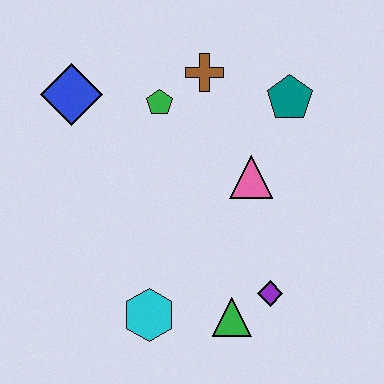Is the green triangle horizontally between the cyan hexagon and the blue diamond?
No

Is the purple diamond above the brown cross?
No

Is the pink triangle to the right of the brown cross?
Yes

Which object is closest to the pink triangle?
The teal pentagon is closest to the pink triangle.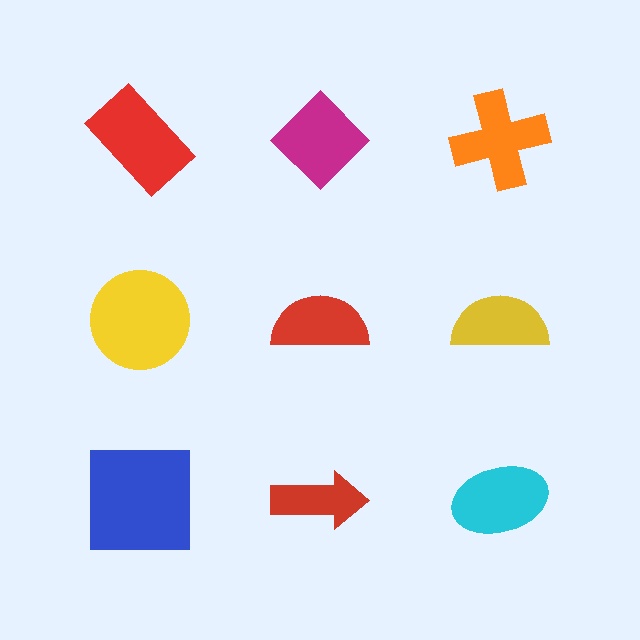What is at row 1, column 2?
A magenta diamond.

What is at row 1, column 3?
An orange cross.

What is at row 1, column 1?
A red rectangle.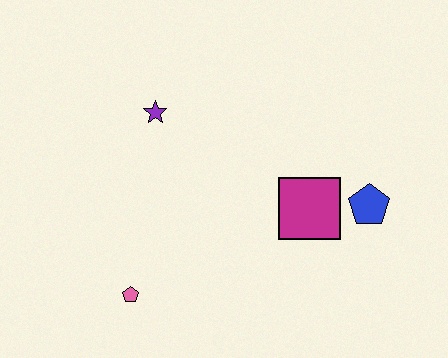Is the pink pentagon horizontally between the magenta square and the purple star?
No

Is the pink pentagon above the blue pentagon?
No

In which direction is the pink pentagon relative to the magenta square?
The pink pentagon is to the left of the magenta square.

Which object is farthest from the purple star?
The blue pentagon is farthest from the purple star.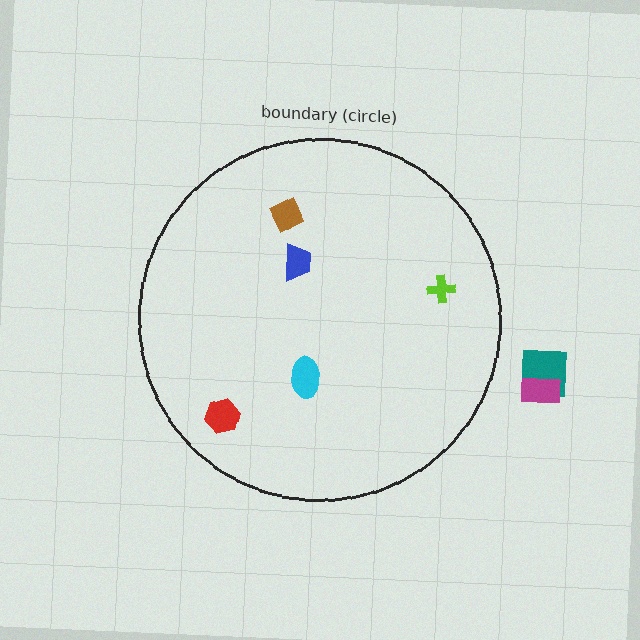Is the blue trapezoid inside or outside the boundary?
Inside.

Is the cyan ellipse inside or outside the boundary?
Inside.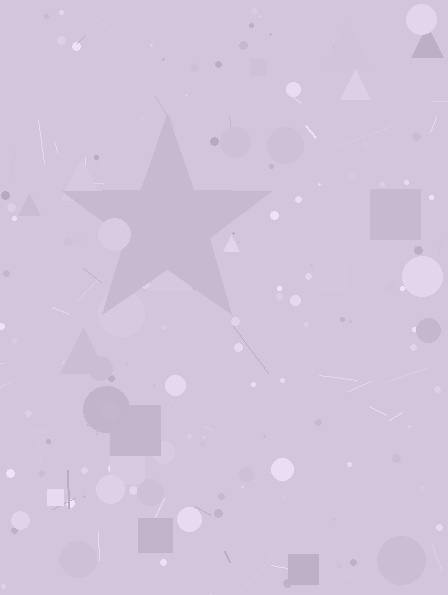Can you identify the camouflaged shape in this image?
The camouflaged shape is a star.